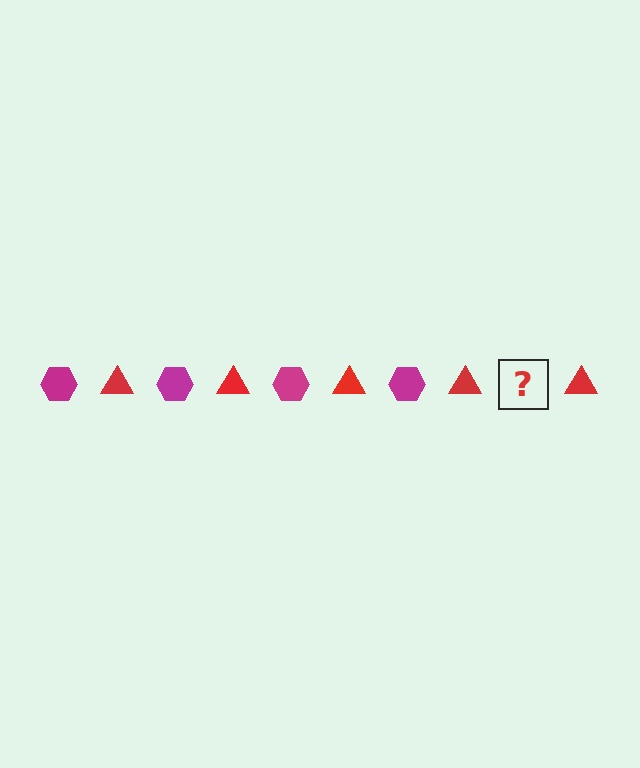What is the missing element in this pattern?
The missing element is a magenta hexagon.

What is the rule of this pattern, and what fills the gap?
The rule is that the pattern alternates between magenta hexagon and red triangle. The gap should be filled with a magenta hexagon.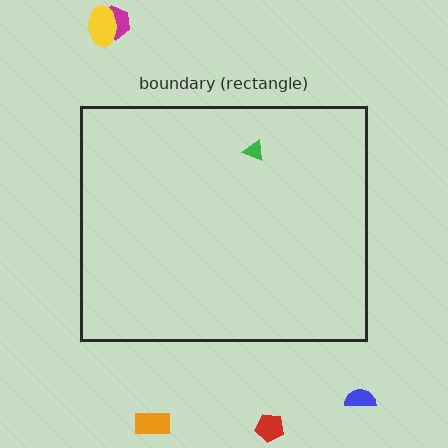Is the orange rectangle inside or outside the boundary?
Outside.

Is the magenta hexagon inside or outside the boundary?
Outside.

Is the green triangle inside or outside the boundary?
Inside.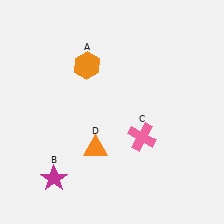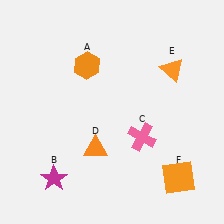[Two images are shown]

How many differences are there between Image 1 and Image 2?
There are 2 differences between the two images.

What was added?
An orange triangle (E), an orange square (F) were added in Image 2.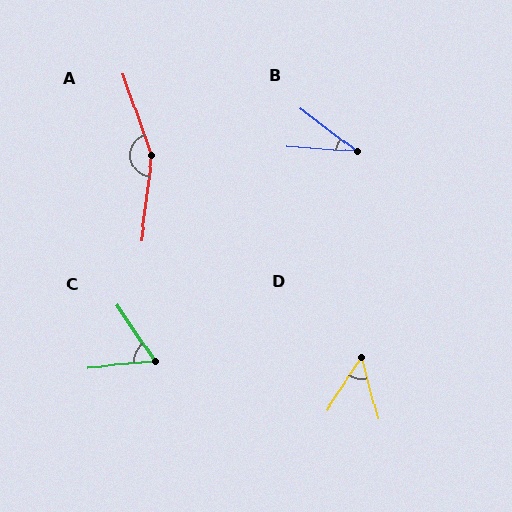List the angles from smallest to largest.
B (33°), D (49°), C (61°), A (154°).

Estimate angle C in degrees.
Approximately 61 degrees.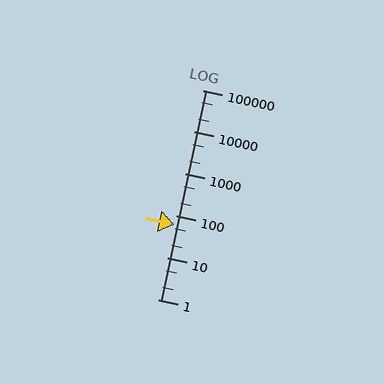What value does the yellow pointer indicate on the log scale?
The pointer indicates approximately 61.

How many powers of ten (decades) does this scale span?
The scale spans 5 decades, from 1 to 100000.